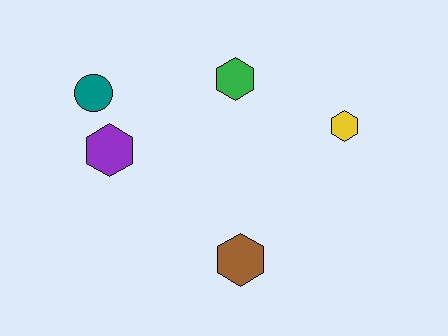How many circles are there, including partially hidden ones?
There is 1 circle.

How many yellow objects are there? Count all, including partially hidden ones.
There is 1 yellow object.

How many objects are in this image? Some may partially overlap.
There are 5 objects.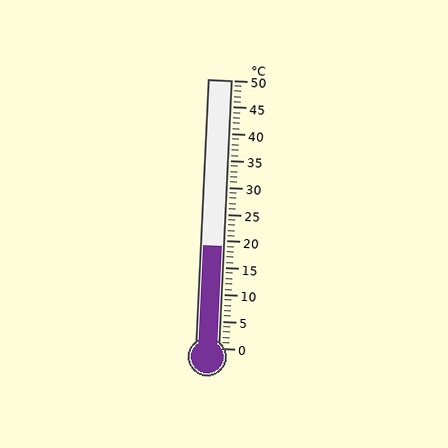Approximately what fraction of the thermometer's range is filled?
The thermometer is filled to approximately 40% of its range.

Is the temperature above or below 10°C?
The temperature is above 10°C.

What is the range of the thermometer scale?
The thermometer scale ranges from 0°C to 50°C.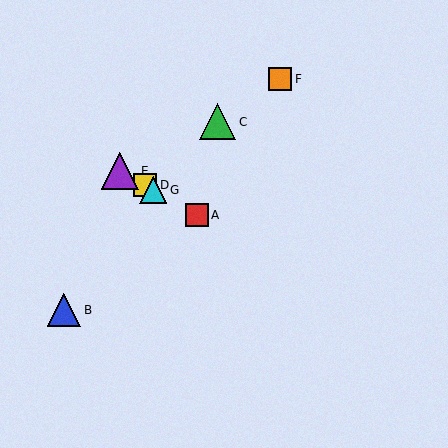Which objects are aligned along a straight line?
Objects A, D, E, G are aligned along a straight line.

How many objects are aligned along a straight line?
4 objects (A, D, E, G) are aligned along a straight line.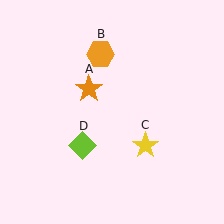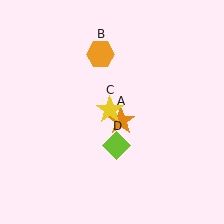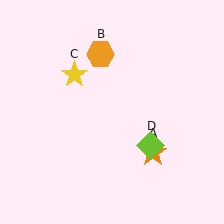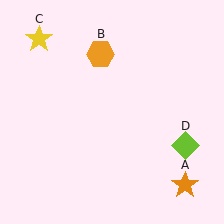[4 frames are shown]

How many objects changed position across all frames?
3 objects changed position: orange star (object A), yellow star (object C), lime diamond (object D).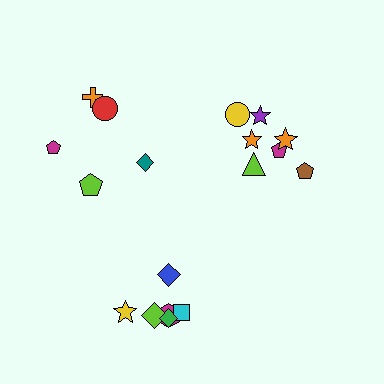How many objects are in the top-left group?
There are 5 objects.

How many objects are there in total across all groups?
There are 18 objects.